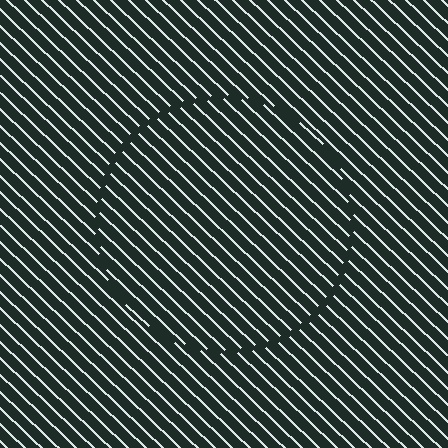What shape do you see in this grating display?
An illusory circle. The interior of the shape contains the same grating, shifted by half a period — the contour is defined by the phase discontinuity where line-ends from the inner and outer gratings abut.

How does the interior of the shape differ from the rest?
The interior of the shape contains the same grating, shifted by half a period — the contour is defined by the phase discontinuity where line-ends from the inner and outer gratings abut.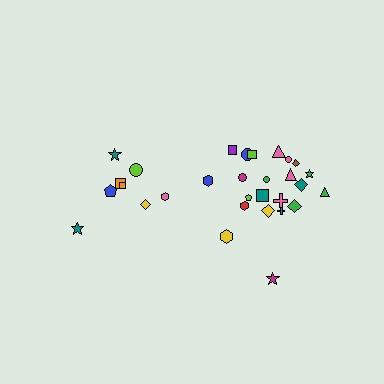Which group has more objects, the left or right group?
The right group.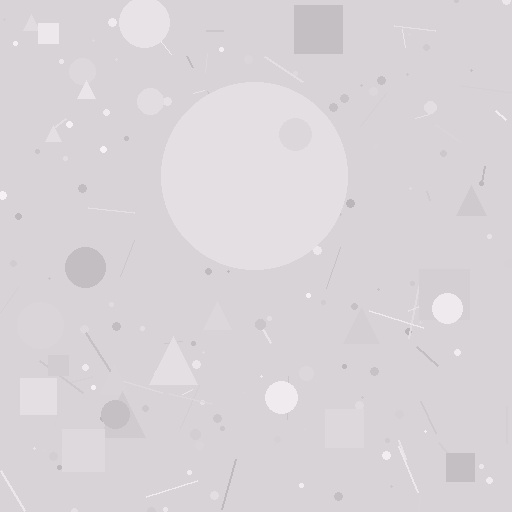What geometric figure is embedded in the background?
A circle is embedded in the background.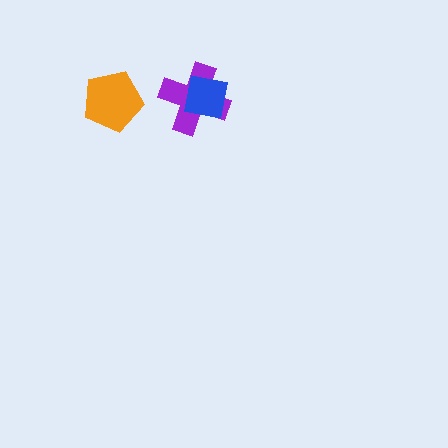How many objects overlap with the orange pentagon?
0 objects overlap with the orange pentagon.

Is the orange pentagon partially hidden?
No, no other shape covers it.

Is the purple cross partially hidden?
Yes, it is partially covered by another shape.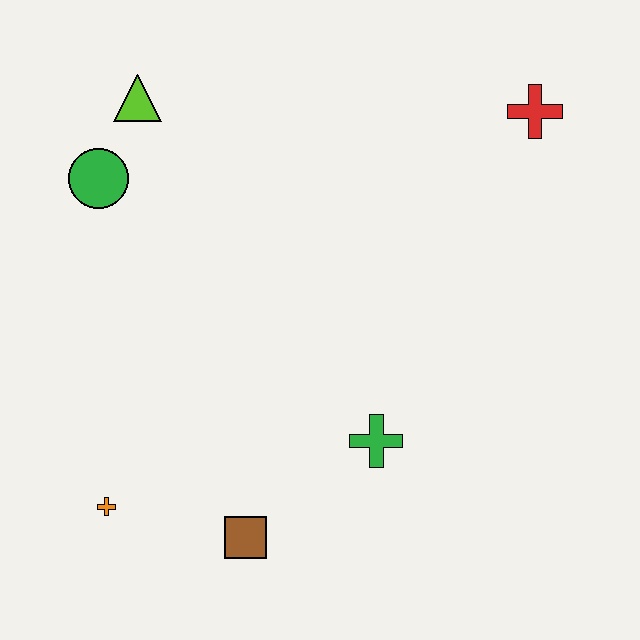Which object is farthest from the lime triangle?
The brown square is farthest from the lime triangle.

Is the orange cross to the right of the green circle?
Yes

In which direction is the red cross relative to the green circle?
The red cross is to the right of the green circle.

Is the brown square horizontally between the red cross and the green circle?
Yes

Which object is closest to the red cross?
The green cross is closest to the red cross.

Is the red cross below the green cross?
No